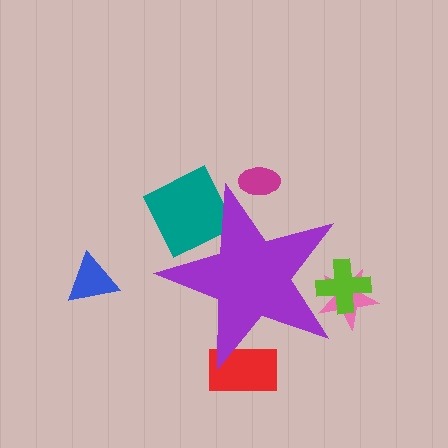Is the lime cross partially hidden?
Yes, the lime cross is partially hidden behind the purple star.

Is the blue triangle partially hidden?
No, the blue triangle is fully visible.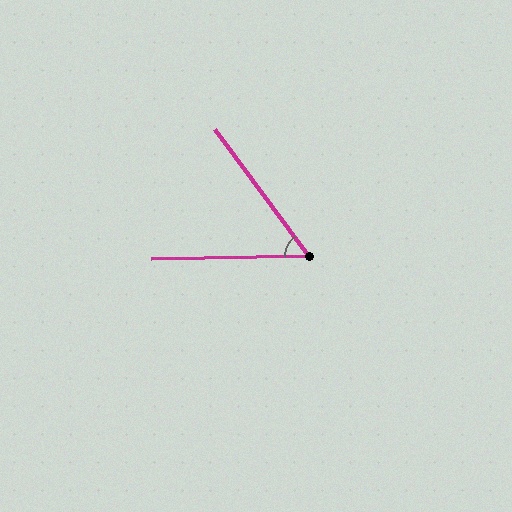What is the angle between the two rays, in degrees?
Approximately 55 degrees.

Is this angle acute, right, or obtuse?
It is acute.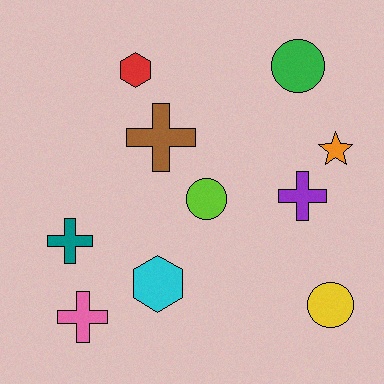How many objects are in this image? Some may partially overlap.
There are 10 objects.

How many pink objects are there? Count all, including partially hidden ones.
There is 1 pink object.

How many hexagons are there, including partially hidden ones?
There are 2 hexagons.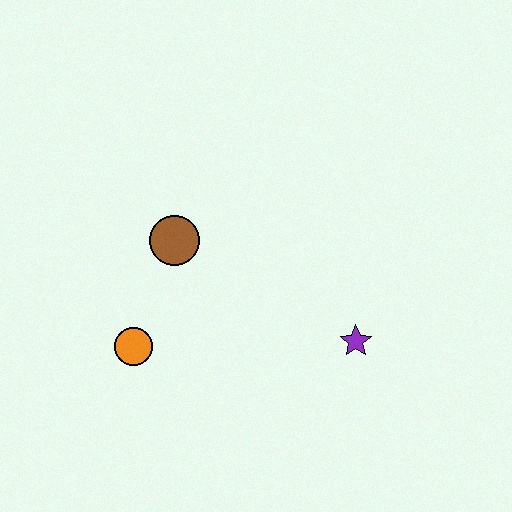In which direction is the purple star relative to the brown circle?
The purple star is to the right of the brown circle.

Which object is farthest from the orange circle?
The purple star is farthest from the orange circle.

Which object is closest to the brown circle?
The orange circle is closest to the brown circle.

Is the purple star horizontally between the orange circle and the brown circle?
No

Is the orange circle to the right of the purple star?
No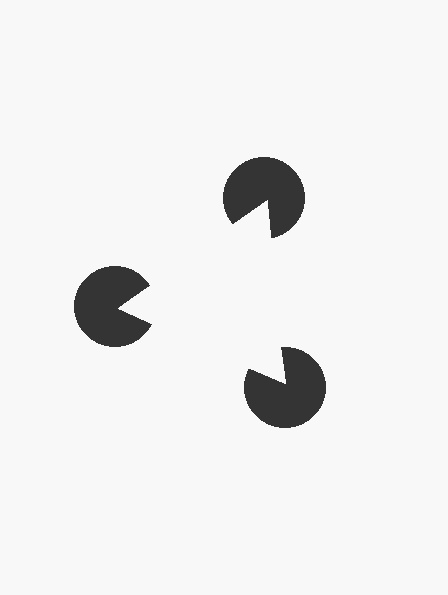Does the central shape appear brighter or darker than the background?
It typically appears slightly brighter than the background, even though no actual brightness change is drawn.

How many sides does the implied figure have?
3 sides.